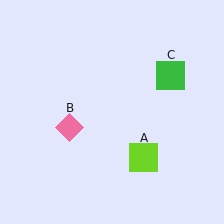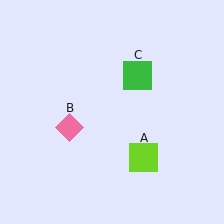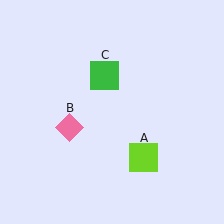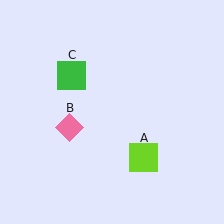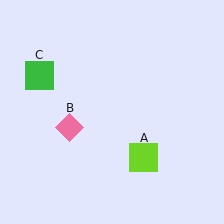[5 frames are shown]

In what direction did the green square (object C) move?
The green square (object C) moved left.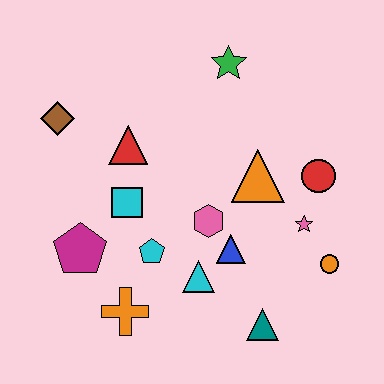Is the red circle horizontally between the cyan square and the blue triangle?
No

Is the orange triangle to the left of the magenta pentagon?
No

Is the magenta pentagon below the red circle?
Yes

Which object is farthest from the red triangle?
The orange circle is farthest from the red triangle.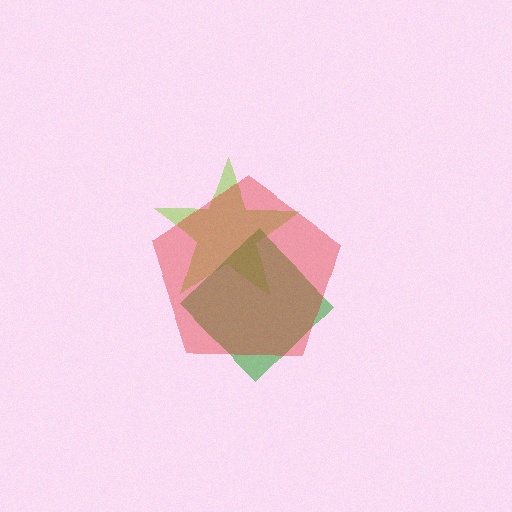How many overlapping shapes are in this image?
There are 3 overlapping shapes in the image.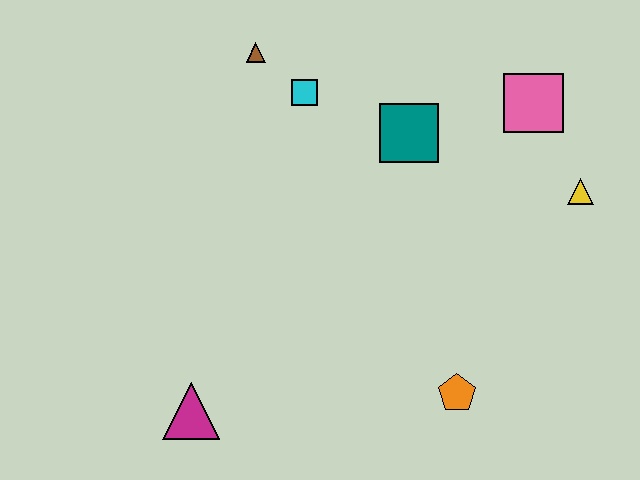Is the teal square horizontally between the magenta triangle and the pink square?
Yes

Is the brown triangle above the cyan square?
Yes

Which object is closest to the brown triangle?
The cyan square is closest to the brown triangle.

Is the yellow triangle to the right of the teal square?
Yes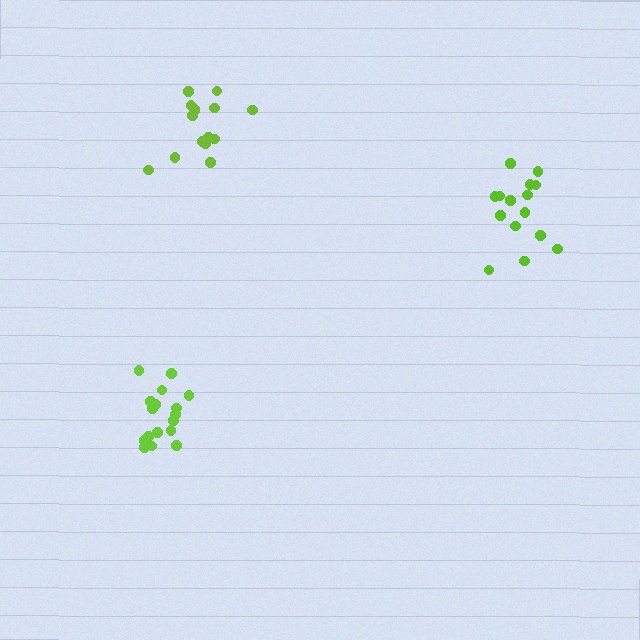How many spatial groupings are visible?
There are 3 spatial groupings.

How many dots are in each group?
Group 1: 15 dots, Group 2: 17 dots, Group 3: 15 dots (47 total).